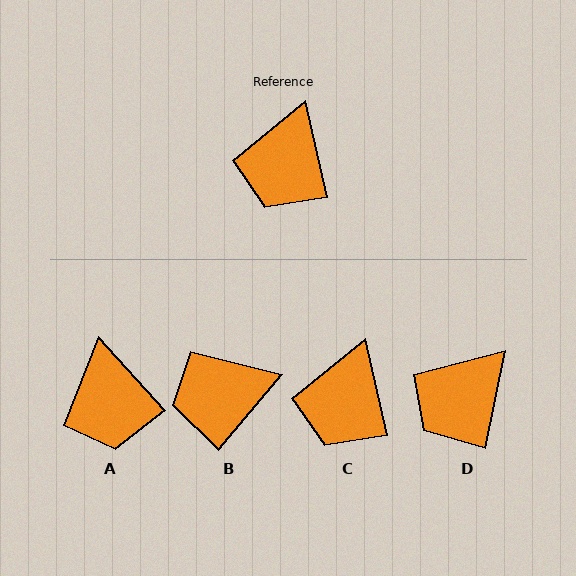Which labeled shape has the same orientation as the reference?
C.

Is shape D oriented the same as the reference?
No, it is off by about 24 degrees.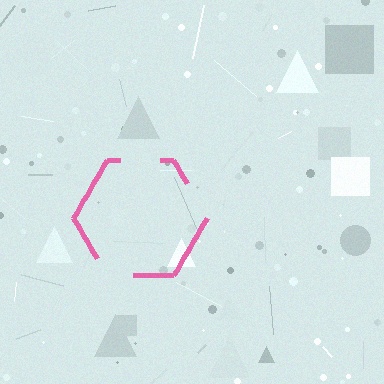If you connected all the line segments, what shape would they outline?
They would outline a hexagon.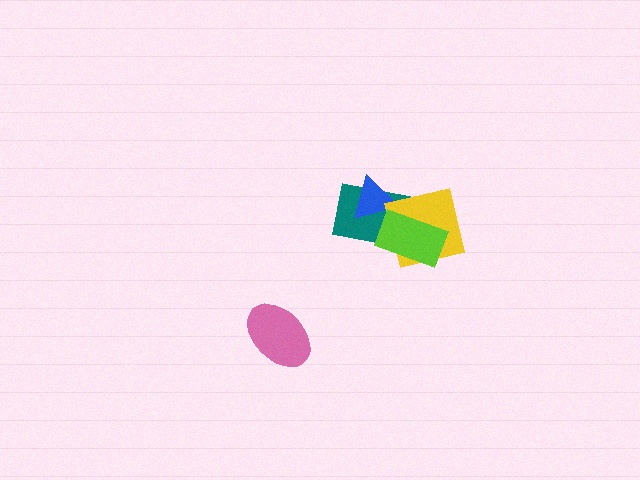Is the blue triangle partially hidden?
Yes, it is partially covered by another shape.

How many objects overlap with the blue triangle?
2 objects overlap with the blue triangle.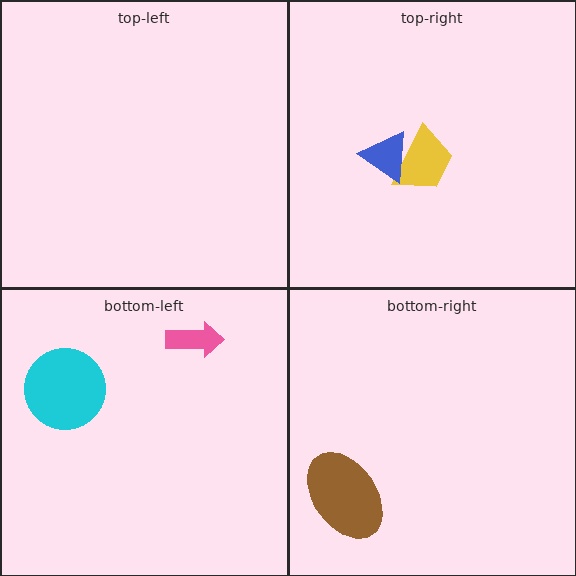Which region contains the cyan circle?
The bottom-left region.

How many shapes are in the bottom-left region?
2.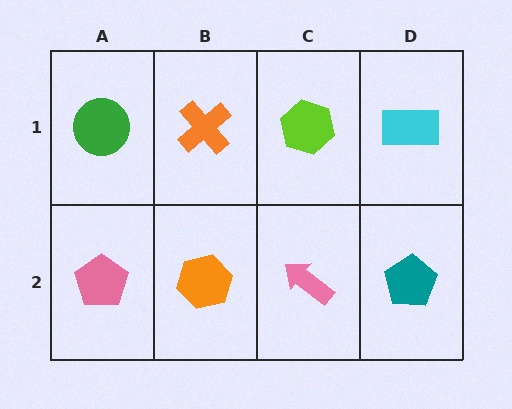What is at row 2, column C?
A pink arrow.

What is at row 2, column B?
An orange hexagon.